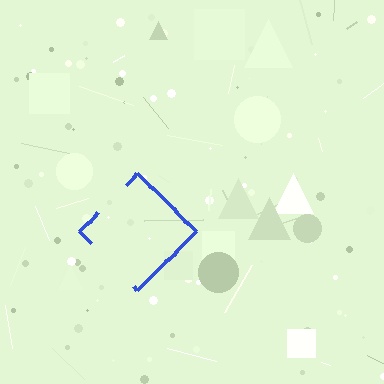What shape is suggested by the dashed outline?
The dashed outline suggests a diamond.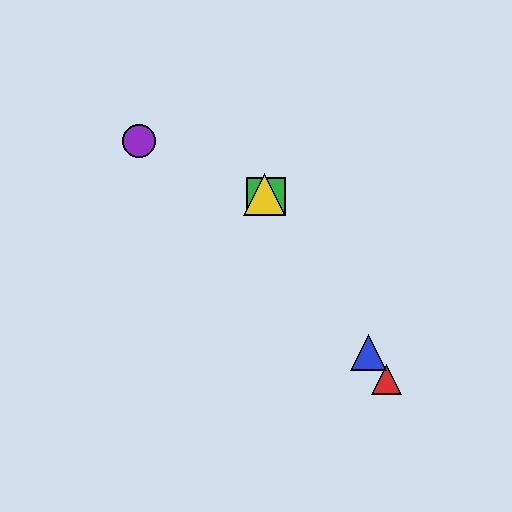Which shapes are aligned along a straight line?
The red triangle, the blue triangle, the green square, the yellow triangle are aligned along a straight line.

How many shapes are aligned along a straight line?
4 shapes (the red triangle, the blue triangle, the green square, the yellow triangle) are aligned along a straight line.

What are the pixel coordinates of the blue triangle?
The blue triangle is at (369, 352).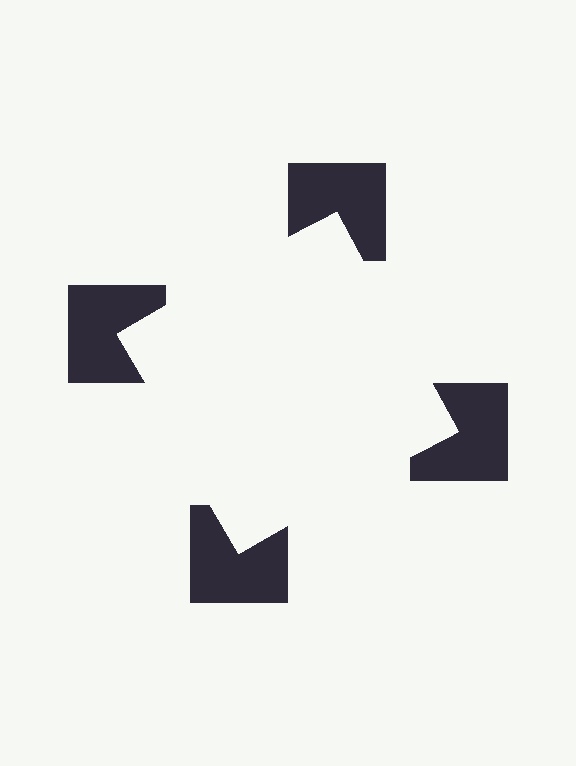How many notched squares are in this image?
There are 4 — one at each vertex of the illusory square.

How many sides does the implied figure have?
4 sides.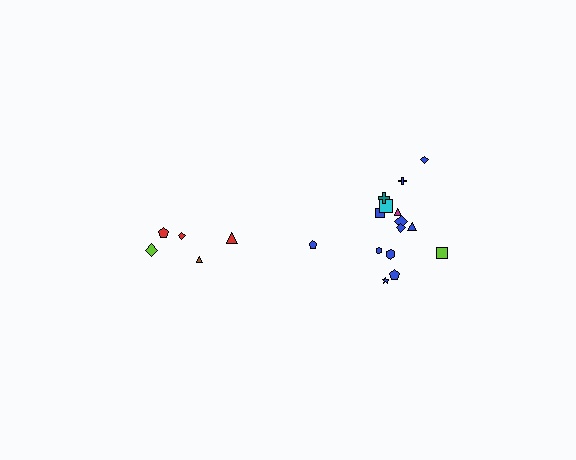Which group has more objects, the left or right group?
The right group.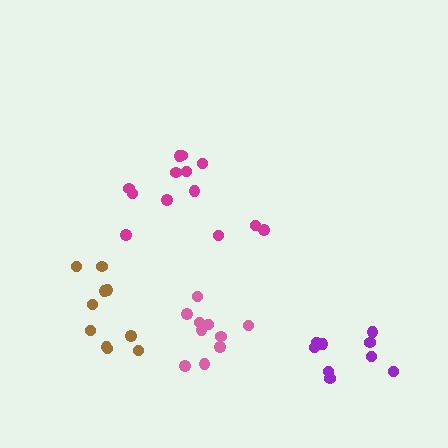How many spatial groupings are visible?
There are 4 spatial groupings.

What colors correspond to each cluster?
The clusters are colored: brown, pink, purple, magenta.